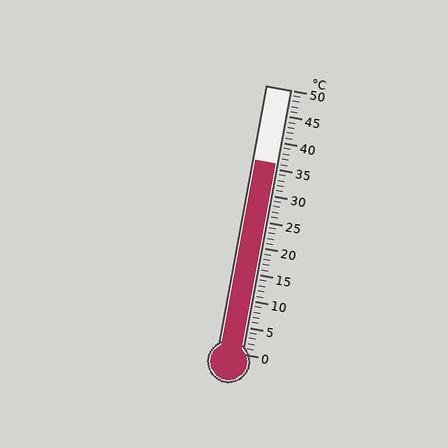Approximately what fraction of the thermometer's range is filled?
The thermometer is filled to approximately 70% of its range.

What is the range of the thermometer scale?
The thermometer scale ranges from 0°C to 50°C.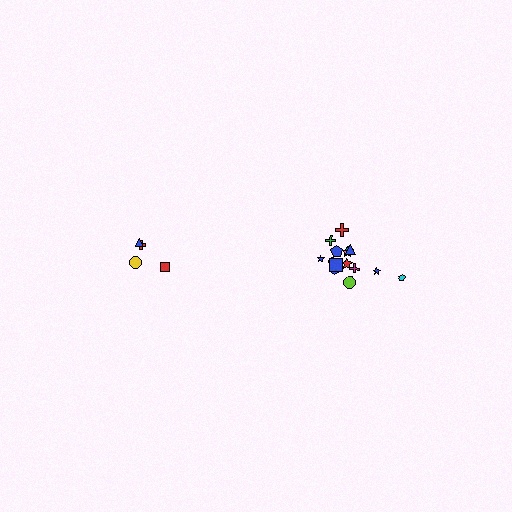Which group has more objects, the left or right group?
The right group.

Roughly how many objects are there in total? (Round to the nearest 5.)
Roughly 20 objects in total.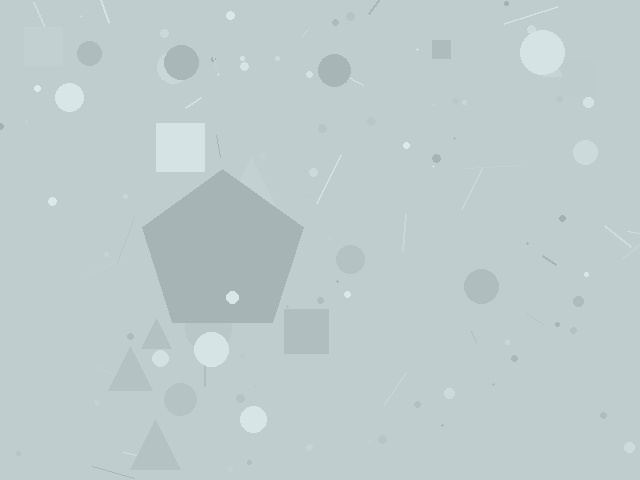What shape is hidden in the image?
A pentagon is hidden in the image.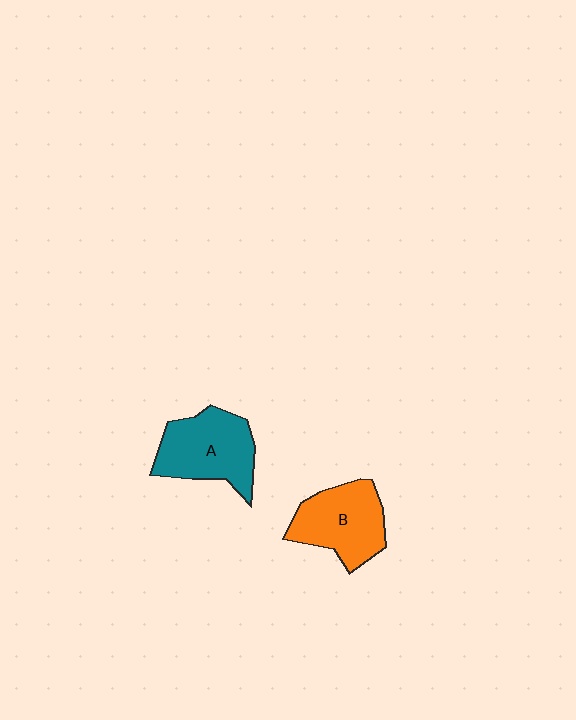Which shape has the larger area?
Shape A (teal).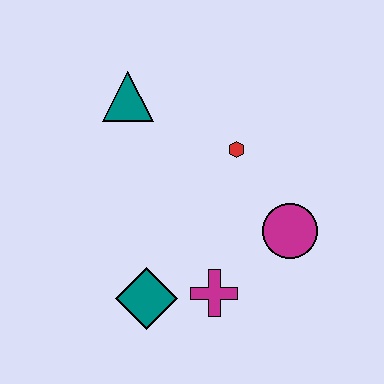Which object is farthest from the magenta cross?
The teal triangle is farthest from the magenta cross.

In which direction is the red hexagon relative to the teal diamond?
The red hexagon is above the teal diamond.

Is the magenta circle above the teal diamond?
Yes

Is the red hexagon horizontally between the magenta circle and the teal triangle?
Yes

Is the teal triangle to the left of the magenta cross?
Yes